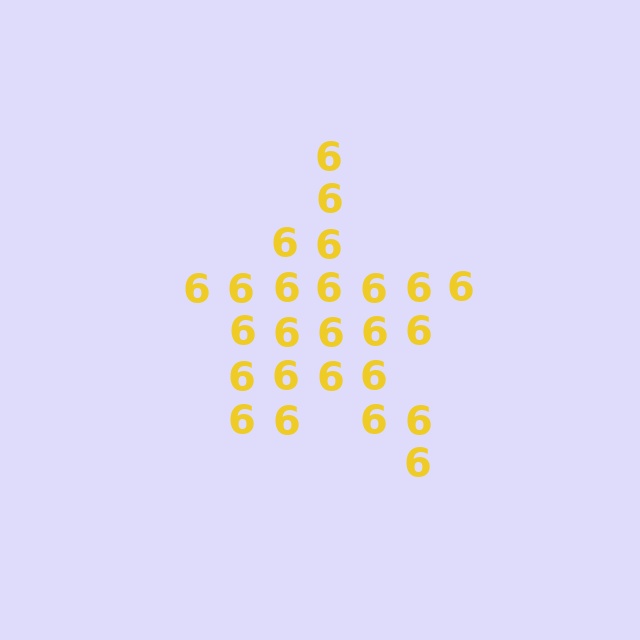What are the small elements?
The small elements are digit 6's.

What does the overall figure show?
The overall figure shows a star.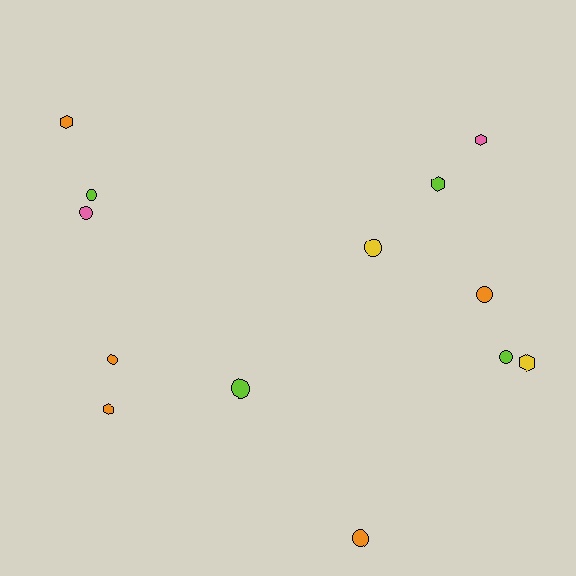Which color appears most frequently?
Orange, with 5 objects.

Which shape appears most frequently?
Circle, with 8 objects.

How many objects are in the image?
There are 13 objects.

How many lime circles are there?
There are 3 lime circles.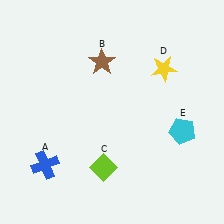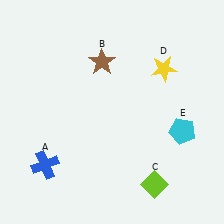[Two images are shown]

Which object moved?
The lime diamond (C) moved right.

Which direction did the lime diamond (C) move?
The lime diamond (C) moved right.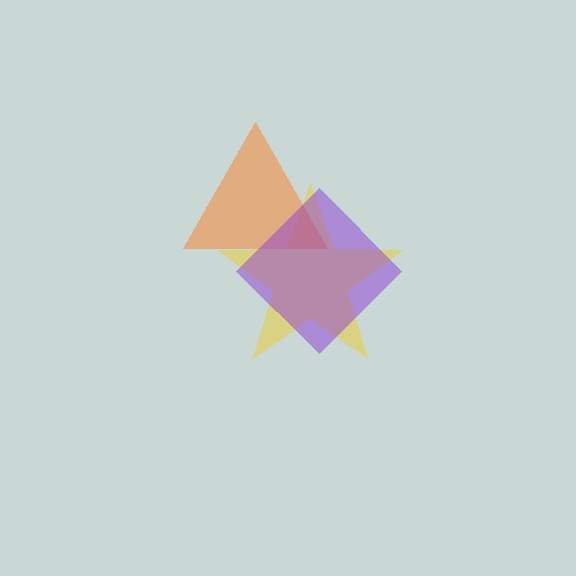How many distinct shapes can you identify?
There are 3 distinct shapes: a yellow star, an orange triangle, a purple diamond.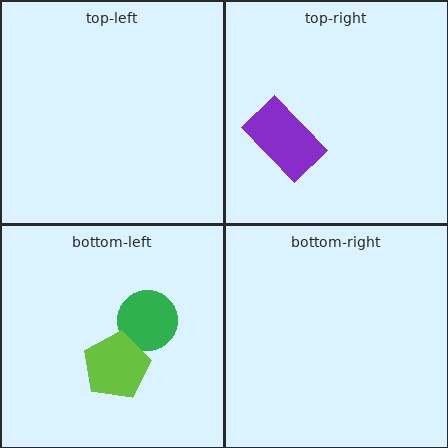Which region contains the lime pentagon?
The bottom-left region.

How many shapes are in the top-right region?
1.